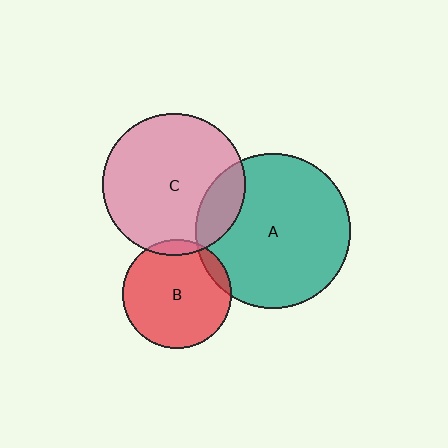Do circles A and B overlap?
Yes.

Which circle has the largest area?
Circle A (teal).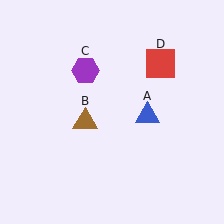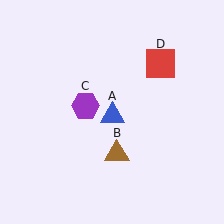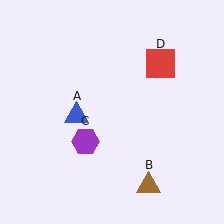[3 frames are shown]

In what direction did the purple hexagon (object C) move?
The purple hexagon (object C) moved down.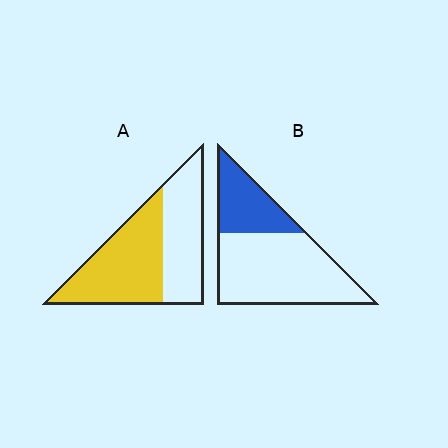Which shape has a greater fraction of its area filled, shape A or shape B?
Shape A.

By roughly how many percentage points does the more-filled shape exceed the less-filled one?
By roughly 25 percentage points (A over B).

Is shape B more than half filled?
No.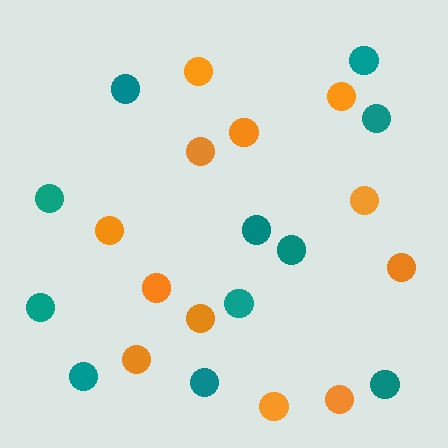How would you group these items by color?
There are 2 groups: one group of orange circles (12) and one group of teal circles (11).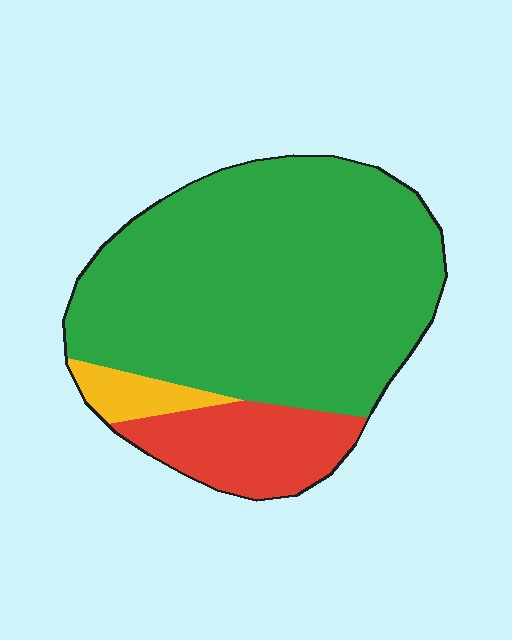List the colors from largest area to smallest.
From largest to smallest: green, red, yellow.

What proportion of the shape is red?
Red covers about 15% of the shape.